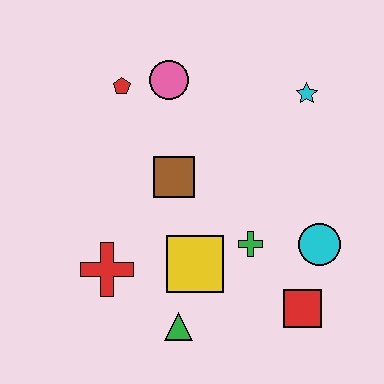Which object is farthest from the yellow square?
The cyan star is farthest from the yellow square.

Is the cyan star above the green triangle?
Yes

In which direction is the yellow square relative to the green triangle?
The yellow square is above the green triangle.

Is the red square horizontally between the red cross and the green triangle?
No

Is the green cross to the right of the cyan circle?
No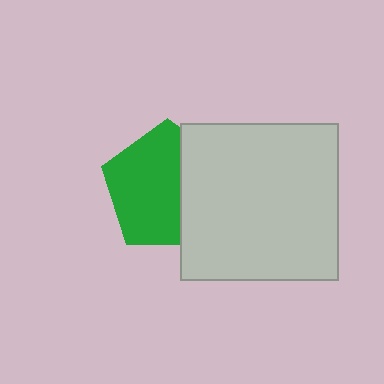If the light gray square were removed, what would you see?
You would see the complete green pentagon.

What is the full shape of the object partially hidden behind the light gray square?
The partially hidden object is a green pentagon.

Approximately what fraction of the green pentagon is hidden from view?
Roughly 37% of the green pentagon is hidden behind the light gray square.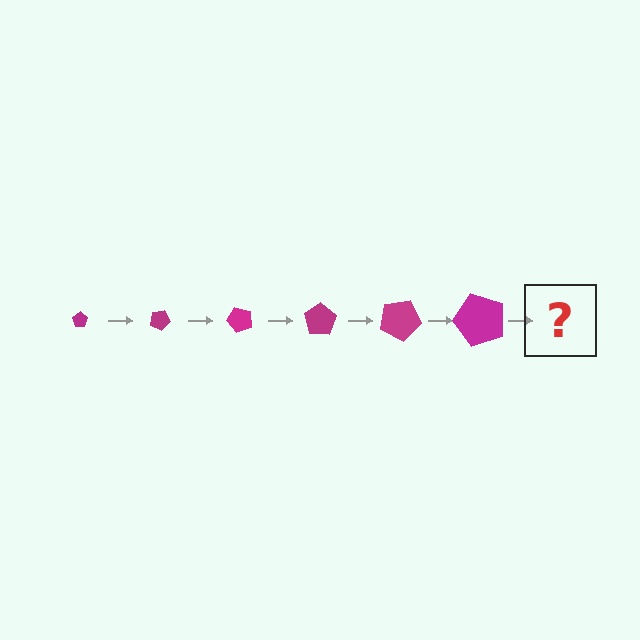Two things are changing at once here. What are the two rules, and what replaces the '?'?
The two rules are that the pentagon grows larger each step and it rotates 25 degrees each step. The '?' should be a pentagon, larger than the previous one and rotated 150 degrees from the start.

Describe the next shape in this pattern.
It should be a pentagon, larger than the previous one and rotated 150 degrees from the start.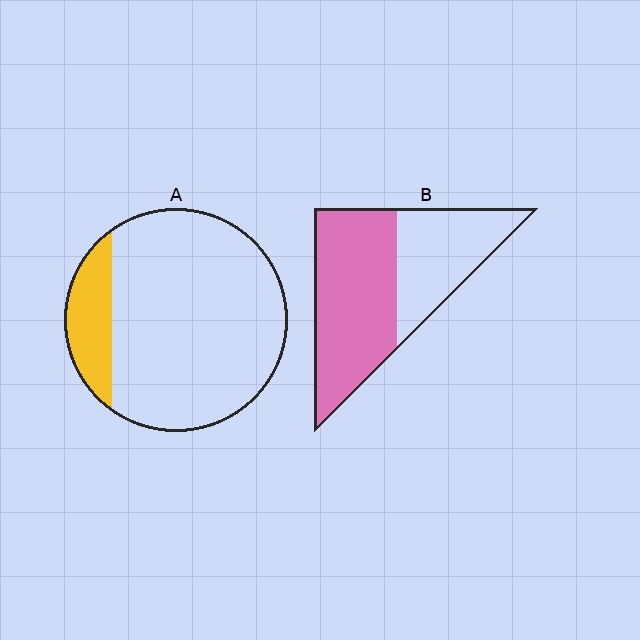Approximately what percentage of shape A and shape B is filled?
A is approximately 15% and B is approximately 60%.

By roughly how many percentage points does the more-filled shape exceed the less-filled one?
By roughly 45 percentage points (B over A).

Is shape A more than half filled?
No.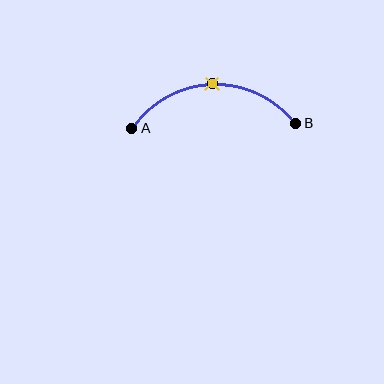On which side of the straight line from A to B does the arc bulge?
The arc bulges above the straight line connecting A and B.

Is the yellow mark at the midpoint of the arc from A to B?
Yes. The yellow mark lies on the arc at equal arc-length from both A and B — it is the arc midpoint.